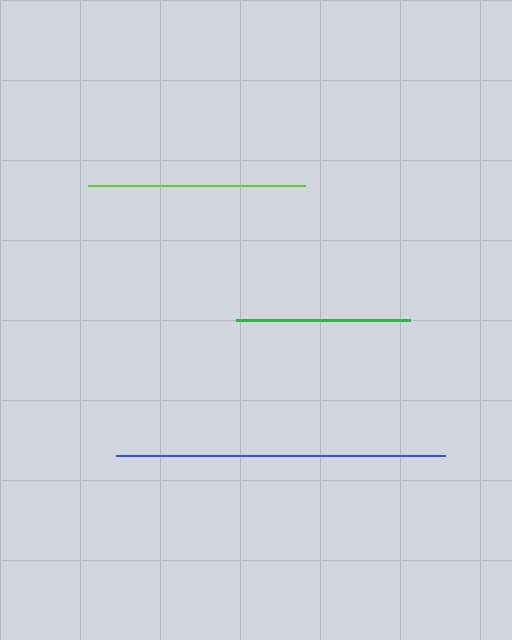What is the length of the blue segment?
The blue segment is approximately 329 pixels long.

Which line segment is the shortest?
The green line is the shortest at approximately 174 pixels.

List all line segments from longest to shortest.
From longest to shortest: blue, lime, green.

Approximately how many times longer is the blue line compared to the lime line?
The blue line is approximately 1.5 times the length of the lime line.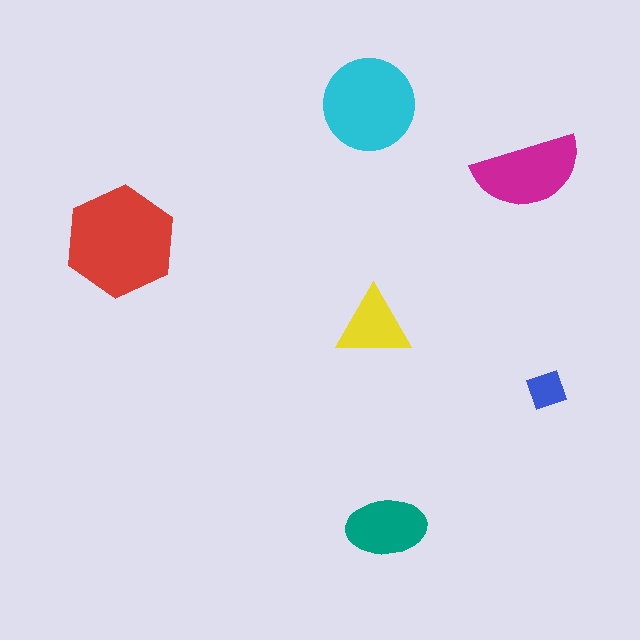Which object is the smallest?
The blue square.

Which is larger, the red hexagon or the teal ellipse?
The red hexagon.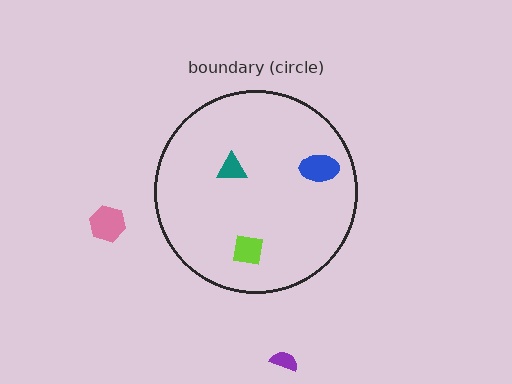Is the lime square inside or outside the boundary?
Inside.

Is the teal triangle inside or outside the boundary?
Inside.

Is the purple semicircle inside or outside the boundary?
Outside.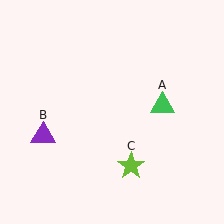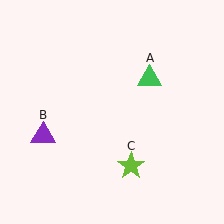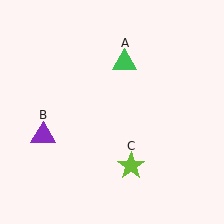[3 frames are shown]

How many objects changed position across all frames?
1 object changed position: green triangle (object A).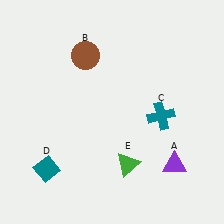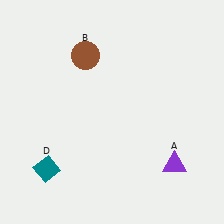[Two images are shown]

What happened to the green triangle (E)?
The green triangle (E) was removed in Image 2. It was in the bottom-right area of Image 1.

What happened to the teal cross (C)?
The teal cross (C) was removed in Image 2. It was in the bottom-right area of Image 1.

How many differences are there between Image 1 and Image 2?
There are 2 differences between the two images.